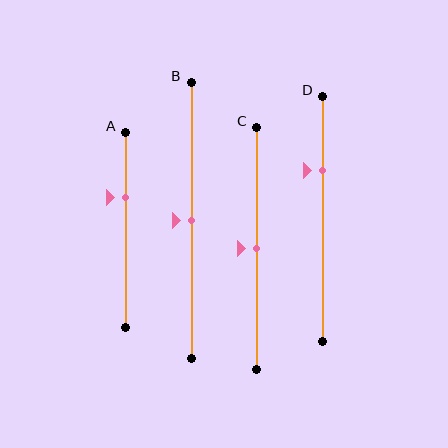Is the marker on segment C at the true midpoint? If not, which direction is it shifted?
Yes, the marker on segment C is at the true midpoint.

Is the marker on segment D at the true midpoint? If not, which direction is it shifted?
No, the marker on segment D is shifted upward by about 20% of the segment length.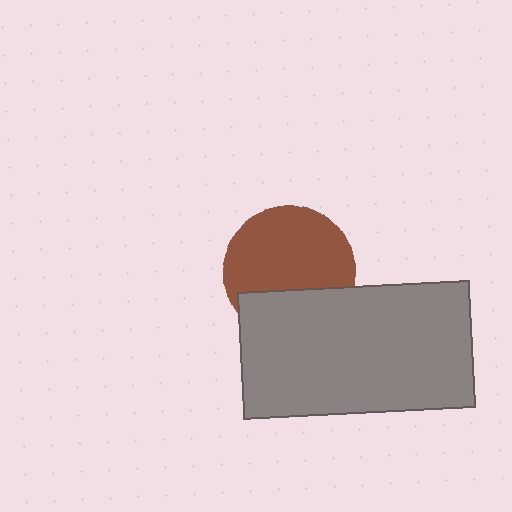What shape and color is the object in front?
The object in front is a gray rectangle.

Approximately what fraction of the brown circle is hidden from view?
Roughly 32% of the brown circle is hidden behind the gray rectangle.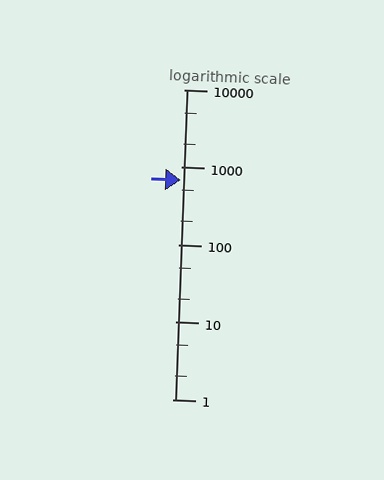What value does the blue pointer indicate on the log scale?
The pointer indicates approximately 680.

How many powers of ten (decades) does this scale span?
The scale spans 4 decades, from 1 to 10000.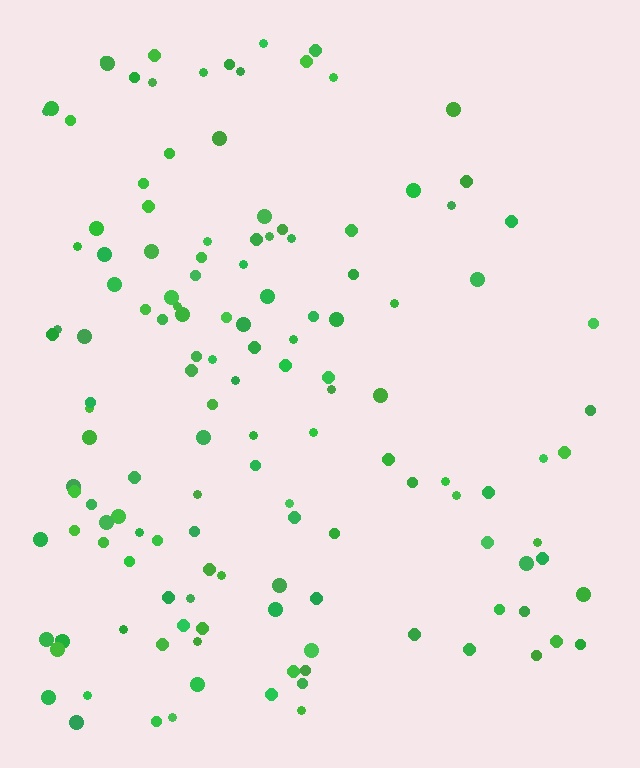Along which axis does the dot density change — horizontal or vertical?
Horizontal.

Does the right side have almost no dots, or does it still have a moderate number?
Still a moderate number, just noticeably fewer than the left.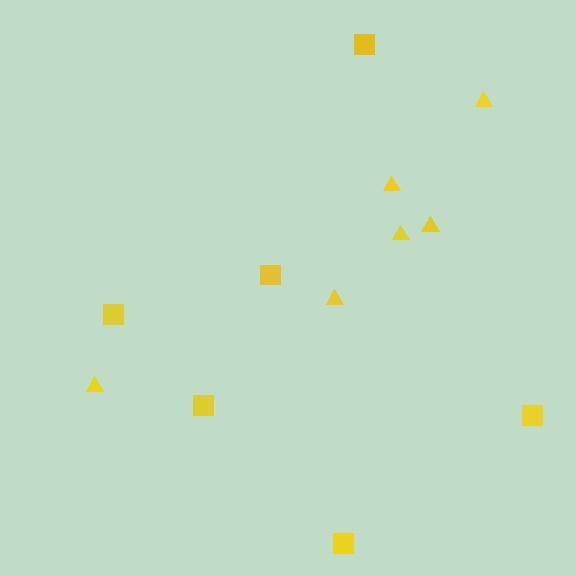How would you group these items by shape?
There are 2 groups: one group of triangles (6) and one group of squares (6).